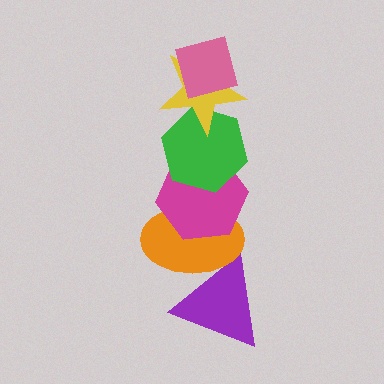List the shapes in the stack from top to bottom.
From top to bottom: the pink square, the yellow star, the green hexagon, the magenta hexagon, the orange ellipse, the purple triangle.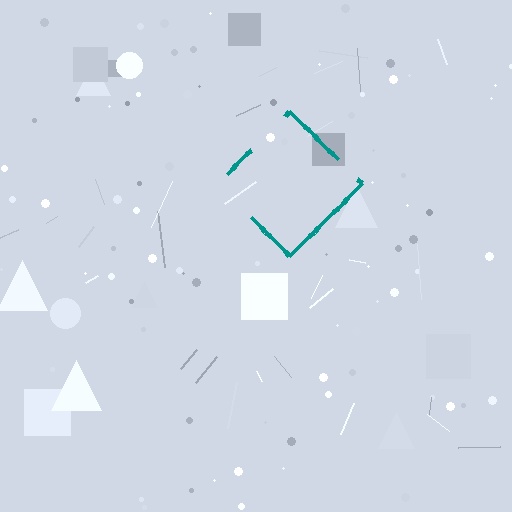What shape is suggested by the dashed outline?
The dashed outline suggests a diamond.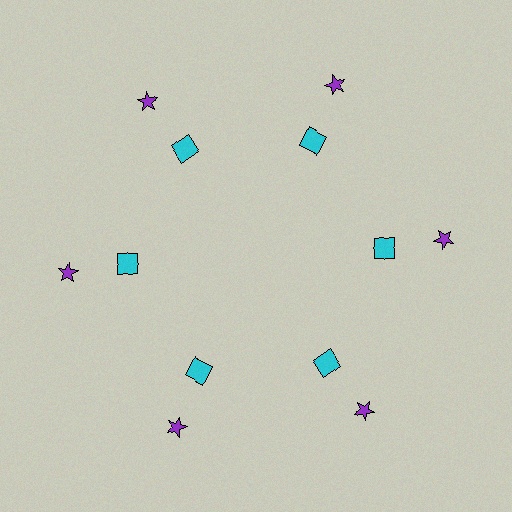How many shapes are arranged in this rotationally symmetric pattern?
There are 12 shapes, arranged in 6 groups of 2.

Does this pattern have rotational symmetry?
Yes, this pattern has 6-fold rotational symmetry. It looks the same after rotating 60 degrees around the center.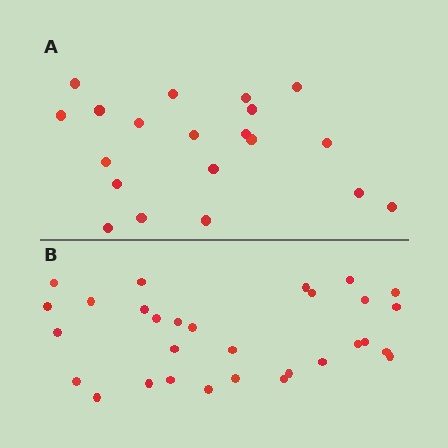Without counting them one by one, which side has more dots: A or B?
Region B (the bottom region) has more dots.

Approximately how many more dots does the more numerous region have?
Region B has roughly 10 or so more dots than region A.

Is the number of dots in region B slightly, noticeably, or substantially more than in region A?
Region B has substantially more. The ratio is roughly 1.5 to 1.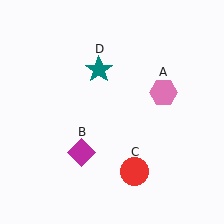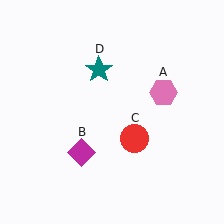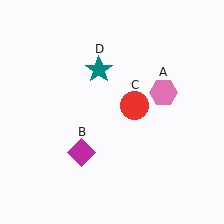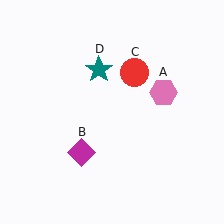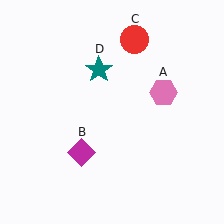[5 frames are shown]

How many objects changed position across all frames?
1 object changed position: red circle (object C).